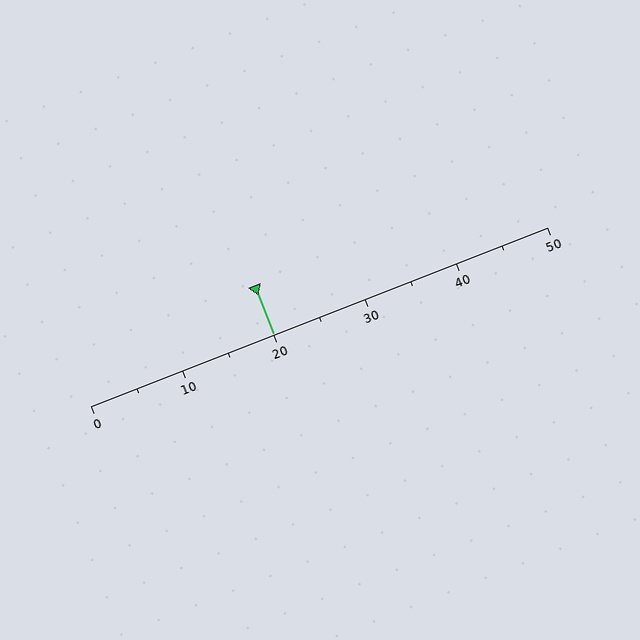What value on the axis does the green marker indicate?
The marker indicates approximately 20.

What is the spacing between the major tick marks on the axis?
The major ticks are spaced 10 apart.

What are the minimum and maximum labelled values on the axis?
The axis runs from 0 to 50.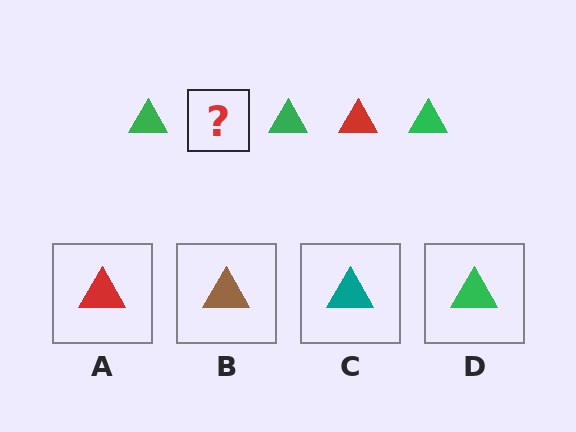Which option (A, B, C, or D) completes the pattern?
A.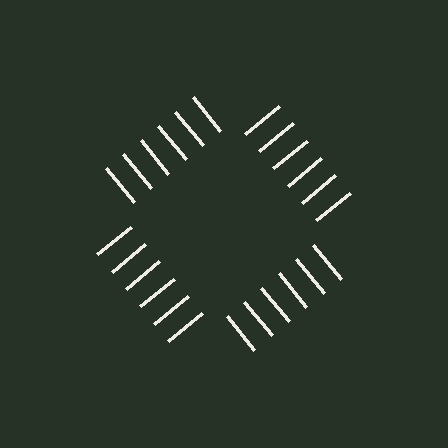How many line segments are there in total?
24 — 6 along each of the 4 edges.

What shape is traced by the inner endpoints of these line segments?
An illusory square — the line segments terminate on its edges but no continuous stroke is drawn.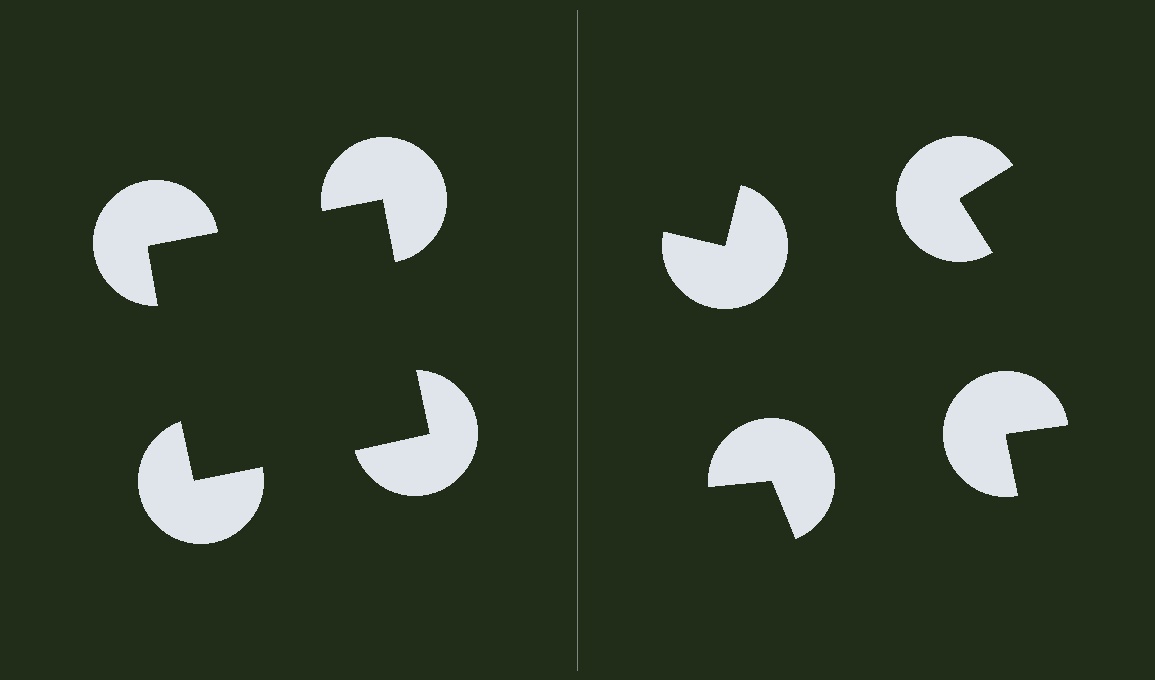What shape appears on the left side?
An illusory square.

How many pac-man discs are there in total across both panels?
8 — 4 on each side.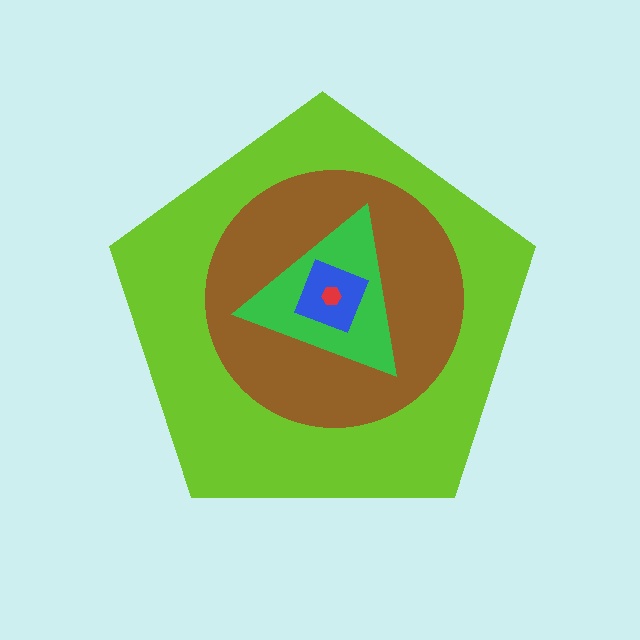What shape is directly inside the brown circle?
The green triangle.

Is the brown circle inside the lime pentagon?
Yes.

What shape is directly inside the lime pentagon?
The brown circle.